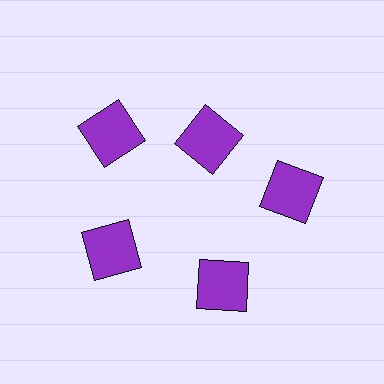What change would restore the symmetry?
The symmetry would be restored by moving it outward, back onto the ring so that all 5 squares sit at equal angles and equal distance from the center.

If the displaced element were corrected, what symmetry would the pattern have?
It would have 5-fold rotational symmetry — the pattern would map onto itself every 72 degrees.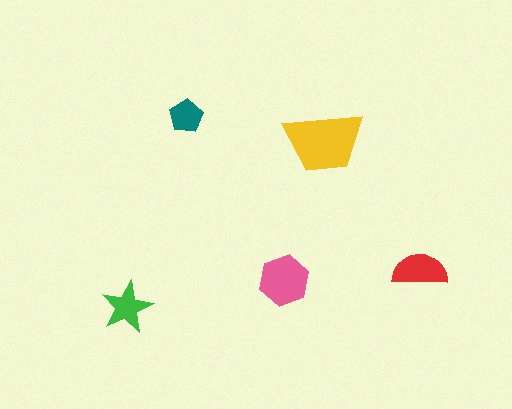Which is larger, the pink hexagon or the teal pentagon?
The pink hexagon.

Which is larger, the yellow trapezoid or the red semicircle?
The yellow trapezoid.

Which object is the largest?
The yellow trapezoid.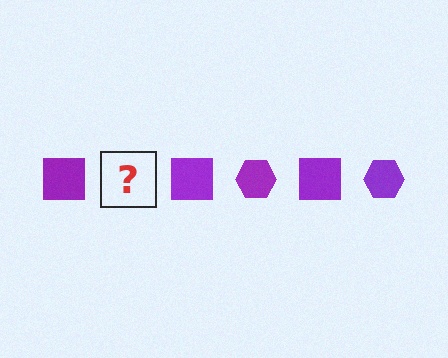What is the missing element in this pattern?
The missing element is a purple hexagon.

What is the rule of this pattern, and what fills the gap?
The rule is that the pattern cycles through square, hexagon shapes in purple. The gap should be filled with a purple hexagon.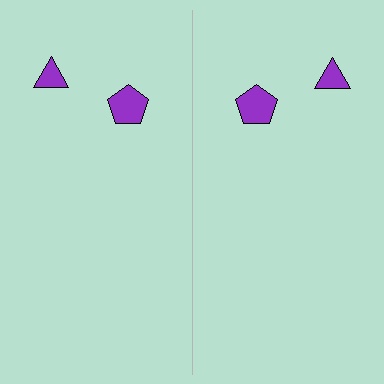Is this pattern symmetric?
Yes, this pattern has bilateral (reflection) symmetry.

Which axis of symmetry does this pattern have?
The pattern has a vertical axis of symmetry running through the center of the image.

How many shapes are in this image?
There are 4 shapes in this image.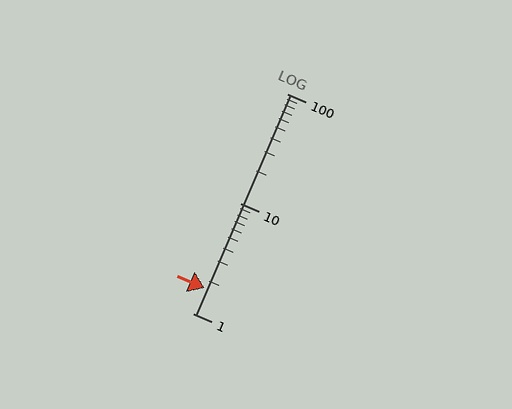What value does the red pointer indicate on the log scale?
The pointer indicates approximately 1.7.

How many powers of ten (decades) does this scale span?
The scale spans 2 decades, from 1 to 100.